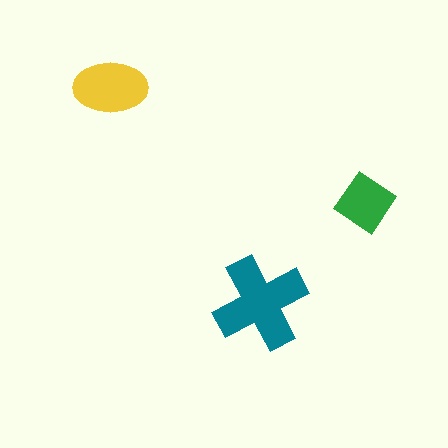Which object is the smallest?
The green diamond.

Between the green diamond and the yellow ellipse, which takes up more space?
The yellow ellipse.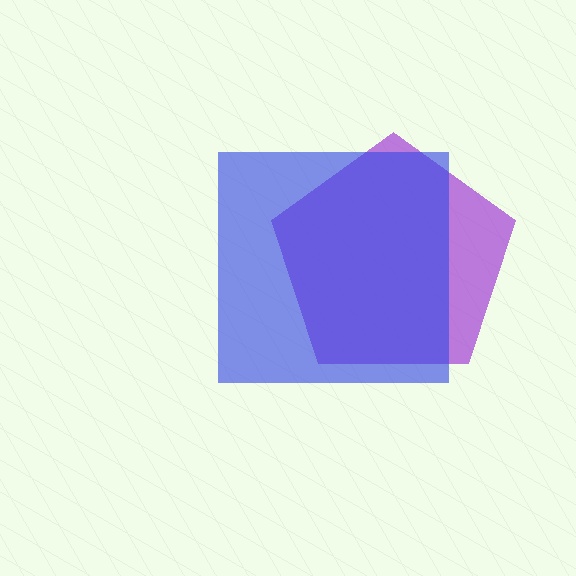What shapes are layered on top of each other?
The layered shapes are: a purple pentagon, a blue square.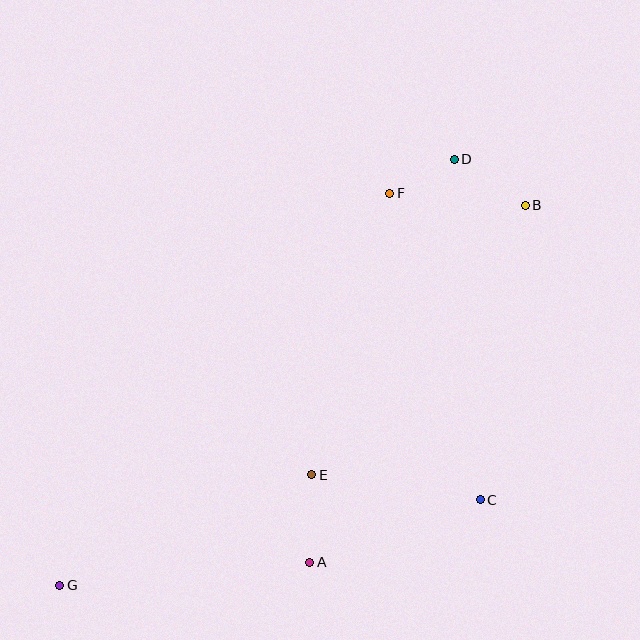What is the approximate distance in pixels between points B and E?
The distance between B and E is approximately 344 pixels.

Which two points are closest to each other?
Points D and F are closest to each other.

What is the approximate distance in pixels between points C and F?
The distance between C and F is approximately 320 pixels.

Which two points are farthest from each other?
Points B and G are farthest from each other.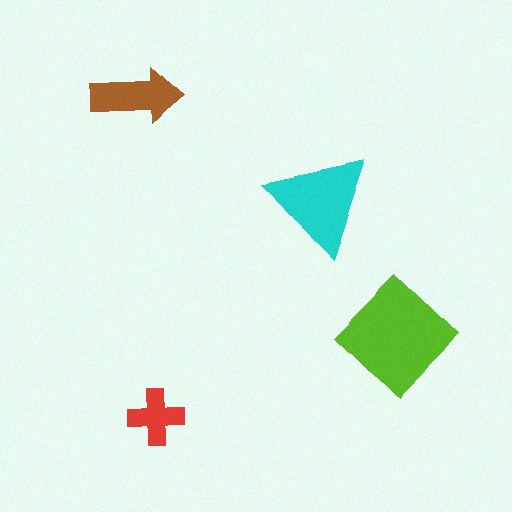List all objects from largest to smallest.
The lime diamond, the cyan triangle, the brown arrow, the red cross.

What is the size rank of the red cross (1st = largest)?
4th.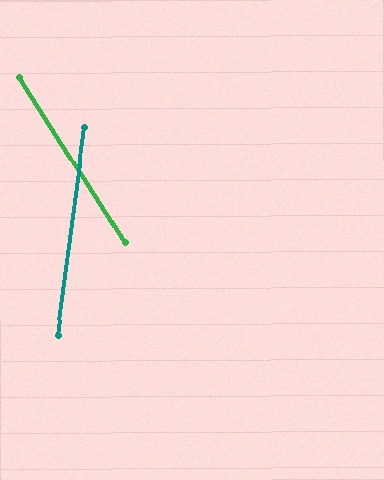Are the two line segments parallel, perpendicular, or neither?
Neither parallel nor perpendicular — they differ by about 40°.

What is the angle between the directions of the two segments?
Approximately 40 degrees.